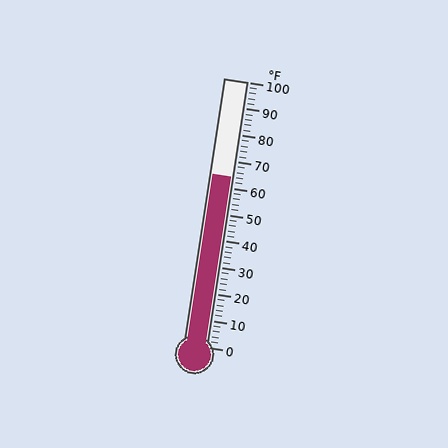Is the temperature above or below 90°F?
The temperature is below 90°F.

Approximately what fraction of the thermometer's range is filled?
The thermometer is filled to approximately 65% of its range.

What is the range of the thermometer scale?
The thermometer scale ranges from 0°F to 100°F.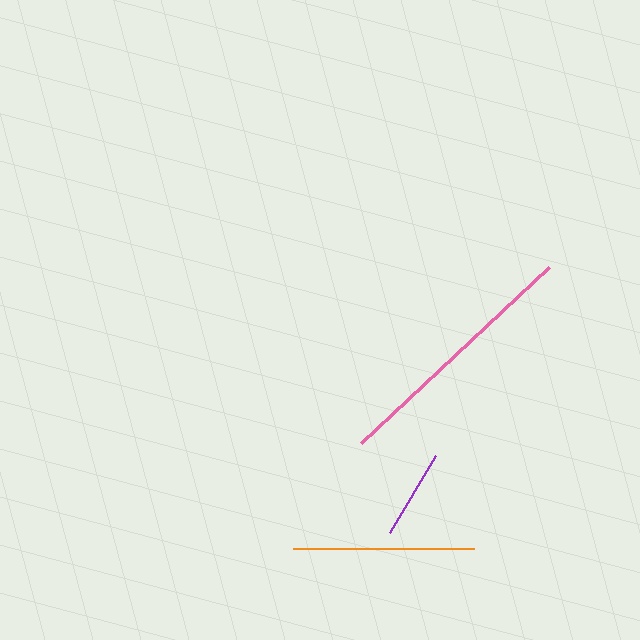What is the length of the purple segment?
The purple segment is approximately 90 pixels long.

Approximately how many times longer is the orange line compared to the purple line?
The orange line is approximately 2.0 times the length of the purple line.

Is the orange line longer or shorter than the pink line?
The pink line is longer than the orange line.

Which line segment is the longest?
The pink line is the longest at approximately 257 pixels.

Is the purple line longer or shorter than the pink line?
The pink line is longer than the purple line.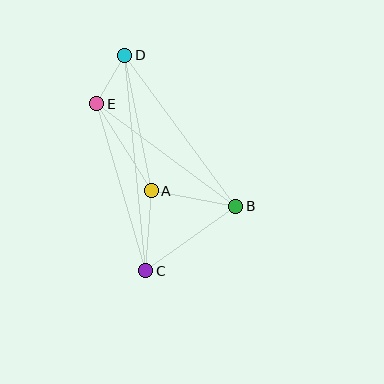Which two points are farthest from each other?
Points C and D are farthest from each other.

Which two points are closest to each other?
Points D and E are closest to each other.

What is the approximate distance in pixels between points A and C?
The distance between A and C is approximately 80 pixels.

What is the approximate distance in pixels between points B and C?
The distance between B and C is approximately 111 pixels.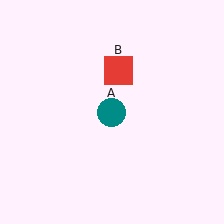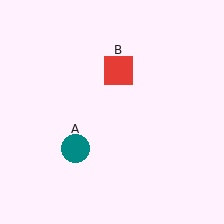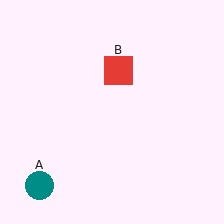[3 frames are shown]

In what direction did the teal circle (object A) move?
The teal circle (object A) moved down and to the left.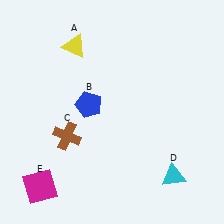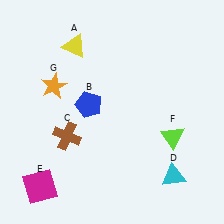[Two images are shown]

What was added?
A lime triangle (F), an orange star (G) were added in Image 2.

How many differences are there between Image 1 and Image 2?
There are 2 differences between the two images.